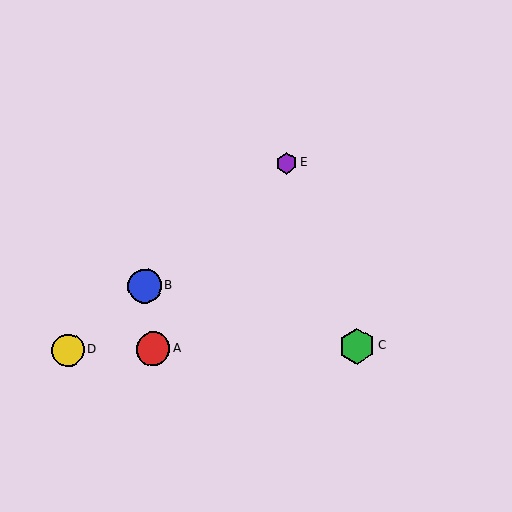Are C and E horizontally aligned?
No, C is at y≈346 and E is at y≈163.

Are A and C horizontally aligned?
Yes, both are at y≈349.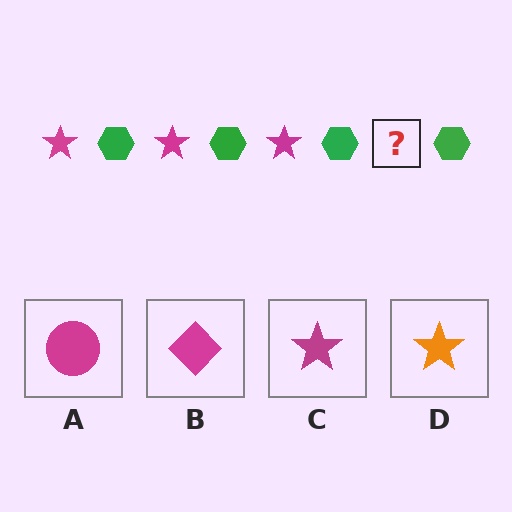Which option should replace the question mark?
Option C.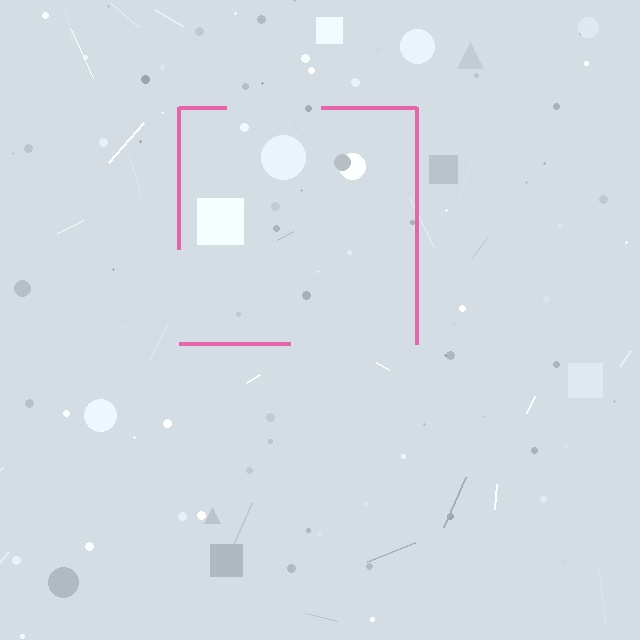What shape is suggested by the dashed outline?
The dashed outline suggests a square.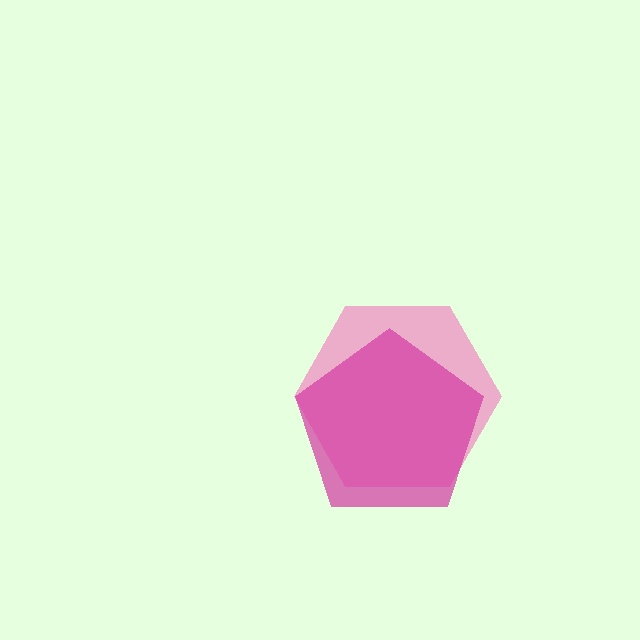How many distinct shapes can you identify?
There are 2 distinct shapes: a pink hexagon, a magenta pentagon.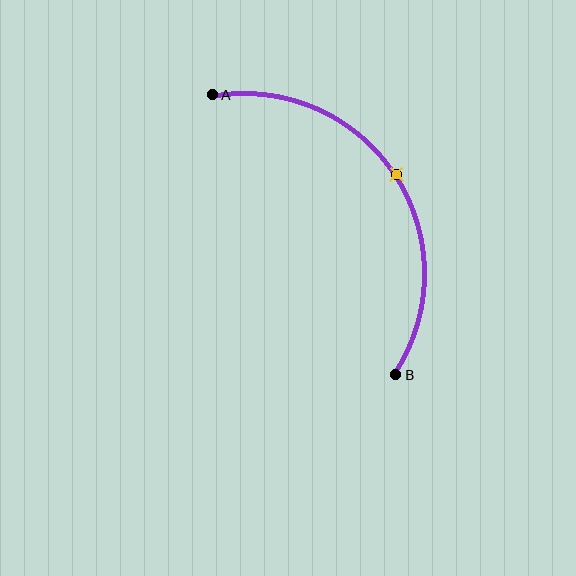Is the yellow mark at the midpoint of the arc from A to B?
Yes. The yellow mark lies on the arc at equal arc-length from both A and B — it is the arc midpoint.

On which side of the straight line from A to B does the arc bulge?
The arc bulges to the right of the straight line connecting A and B.